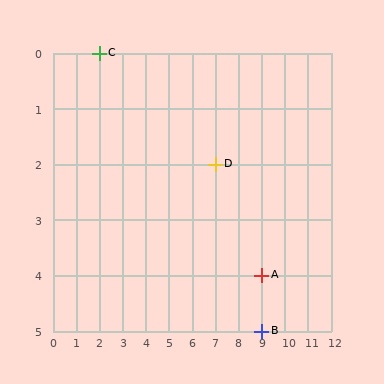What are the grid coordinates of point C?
Point C is at grid coordinates (2, 0).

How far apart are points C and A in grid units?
Points C and A are 7 columns and 4 rows apart (about 8.1 grid units diagonally).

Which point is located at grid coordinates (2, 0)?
Point C is at (2, 0).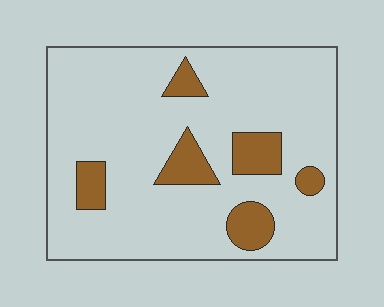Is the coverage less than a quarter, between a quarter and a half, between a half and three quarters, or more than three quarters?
Less than a quarter.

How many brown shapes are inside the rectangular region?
6.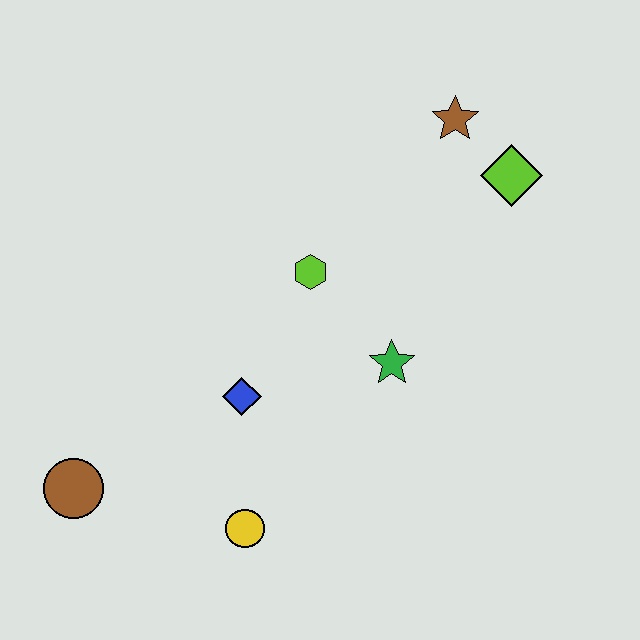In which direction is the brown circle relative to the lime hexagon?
The brown circle is to the left of the lime hexagon.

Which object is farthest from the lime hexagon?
The brown circle is farthest from the lime hexagon.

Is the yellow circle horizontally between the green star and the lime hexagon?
No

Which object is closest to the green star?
The lime hexagon is closest to the green star.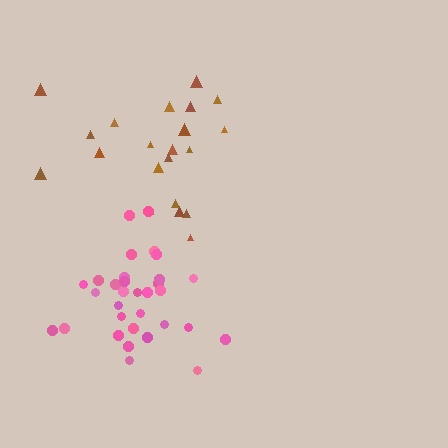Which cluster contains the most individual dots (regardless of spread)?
Pink (32).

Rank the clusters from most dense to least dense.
pink, brown.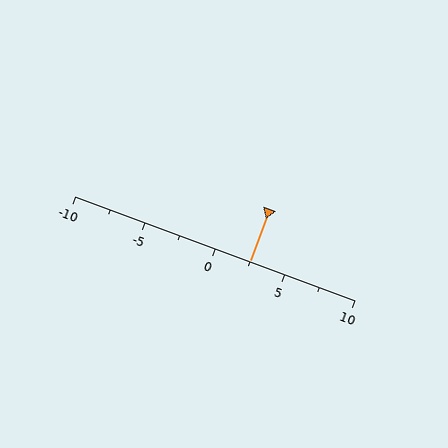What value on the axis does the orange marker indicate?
The marker indicates approximately 2.5.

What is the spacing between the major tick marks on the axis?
The major ticks are spaced 5 apart.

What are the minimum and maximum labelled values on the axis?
The axis runs from -10 to 10.